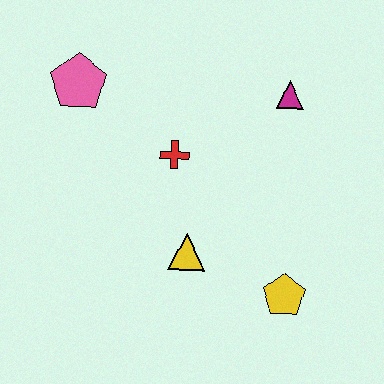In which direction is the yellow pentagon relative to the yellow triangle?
The yellow pentagon is to the right of the yellow triangle.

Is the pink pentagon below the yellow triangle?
No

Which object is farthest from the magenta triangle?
The pink pentagon is farthest from the magenta triangle.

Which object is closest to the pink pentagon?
The red cross is closest to the pink pentagon.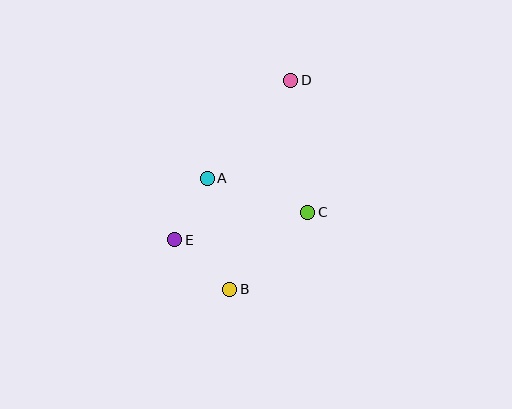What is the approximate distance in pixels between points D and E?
The distance between D and E is approximately 197 pixels.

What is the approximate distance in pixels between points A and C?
The distance between A and C is approximately 106 pixels.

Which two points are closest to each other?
Points A and E are closest to each other.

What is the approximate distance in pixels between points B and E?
The distance between B and E is approximately 74 pixels.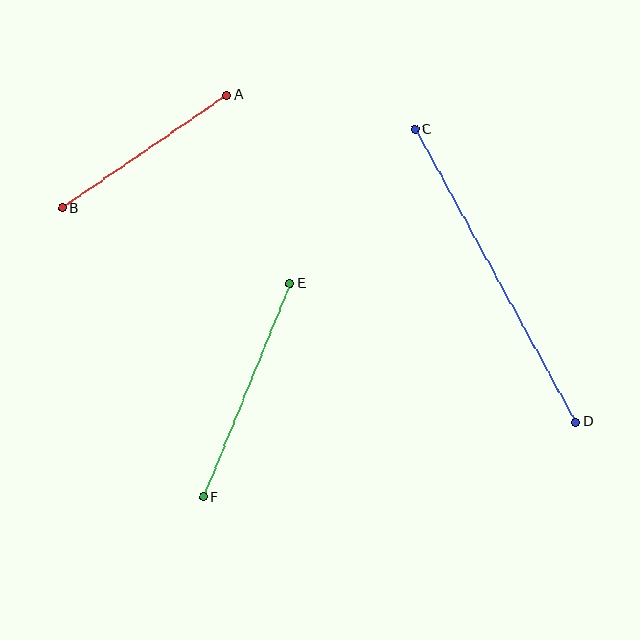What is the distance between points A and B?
The distance is approximately 199 pixels.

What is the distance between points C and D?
The distance is approximately 334 pixels.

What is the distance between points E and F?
The distance is approximately 231 pixels.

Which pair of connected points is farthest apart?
Points C and D are farthest apart.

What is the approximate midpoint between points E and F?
The midpoint is at approximately (246, 390) pixels.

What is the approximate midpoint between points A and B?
The midpoint is at approximately (144, 152) pixels.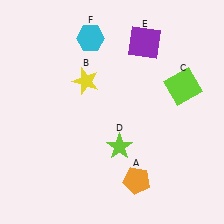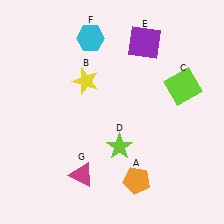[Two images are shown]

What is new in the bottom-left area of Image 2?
A magenta triangle (G) was added in the bottom-left area of Image 2.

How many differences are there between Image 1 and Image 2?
There is 1 difference between the two images.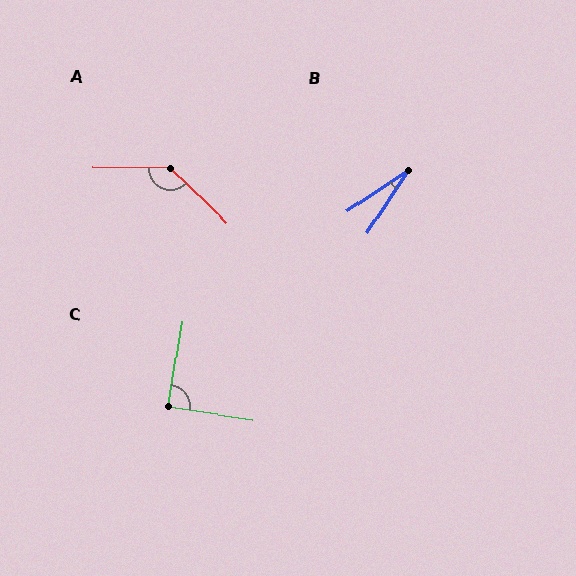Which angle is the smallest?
B, at approximately 23 degrees.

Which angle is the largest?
A, at approximately 137 degrees.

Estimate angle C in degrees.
Approximately 90 degrees.